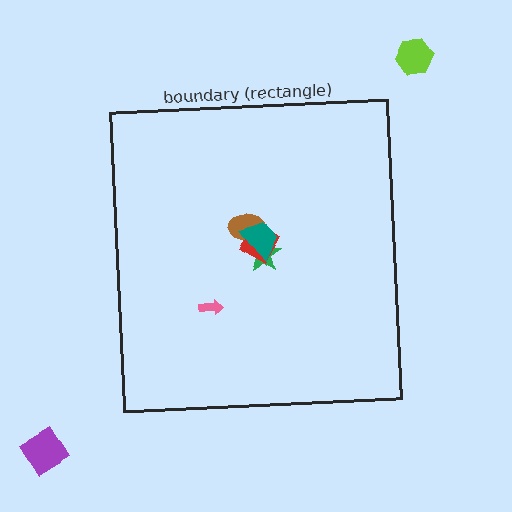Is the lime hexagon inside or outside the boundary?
Outside.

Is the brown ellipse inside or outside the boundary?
Inside.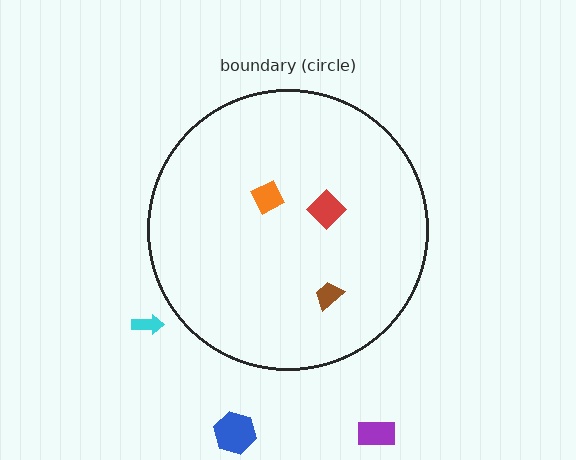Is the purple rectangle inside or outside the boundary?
Outside.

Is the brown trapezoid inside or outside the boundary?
Inside.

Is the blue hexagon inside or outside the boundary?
Outside.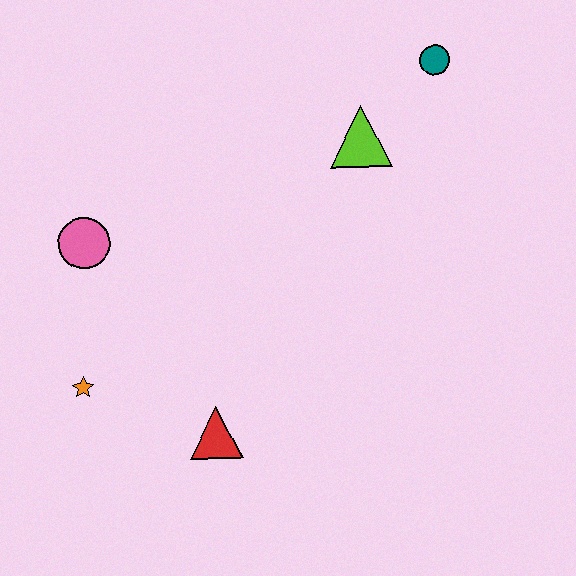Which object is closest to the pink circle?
The orange star is closest to the pink circle.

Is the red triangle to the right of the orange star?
Yes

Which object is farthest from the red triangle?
The teal circle is farthest from the red triangle.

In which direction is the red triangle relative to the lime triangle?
The red triangle is below the lime triangle.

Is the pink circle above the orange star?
Yes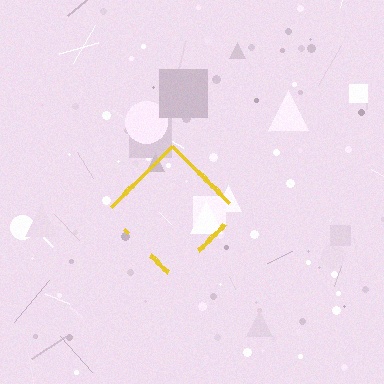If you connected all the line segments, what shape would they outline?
They would outline a diamond.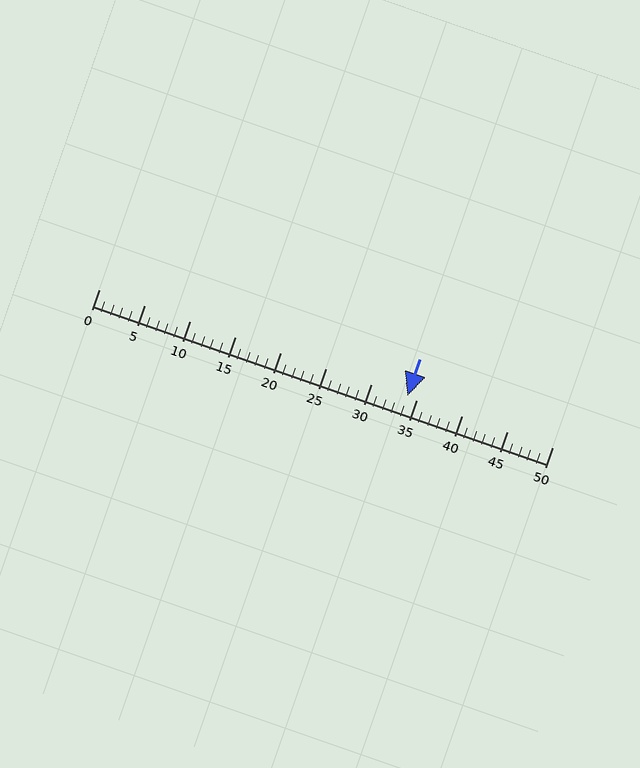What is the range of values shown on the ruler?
The ruler shows values from 0 to 50.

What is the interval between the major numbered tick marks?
The major tick marks are spaced 5 units apart.